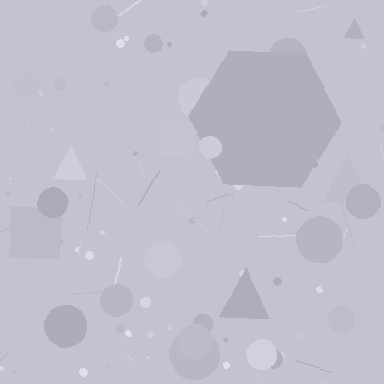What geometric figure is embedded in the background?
A hexagon is embedded in the background.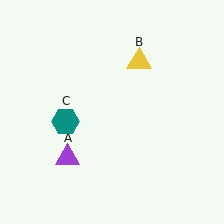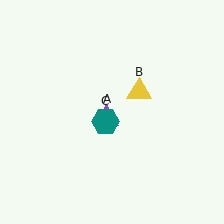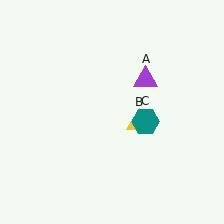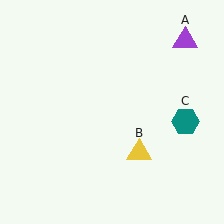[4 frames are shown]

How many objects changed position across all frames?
3 objects changed position: purple triangle (object A), yellow triangle (object B), teal hexagon (object C).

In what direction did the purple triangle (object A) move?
The purple triangle (object A) moved up and to the right.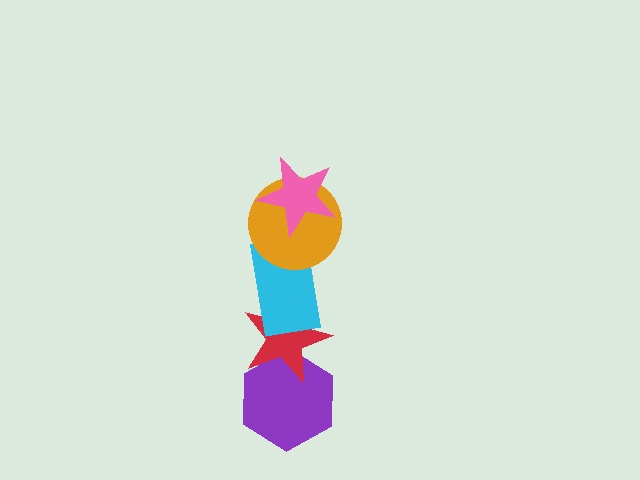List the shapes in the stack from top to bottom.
From top to bottom: the pink star, the orange circle, the cyan rectangle, the red star, the purple hexagon.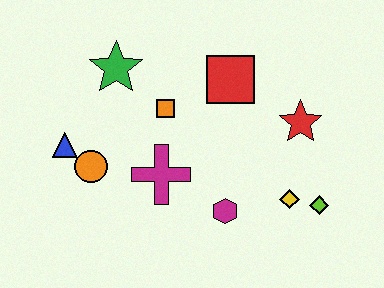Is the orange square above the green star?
No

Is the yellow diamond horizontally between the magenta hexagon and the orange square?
No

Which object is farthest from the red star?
The blue triangle is farthest from the red star.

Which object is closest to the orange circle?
The blue triangle is closest to the orange circle.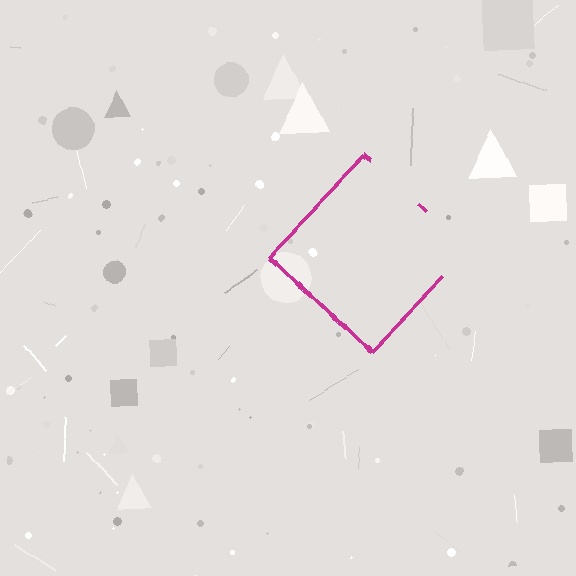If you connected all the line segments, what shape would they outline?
They would outline a diamond.